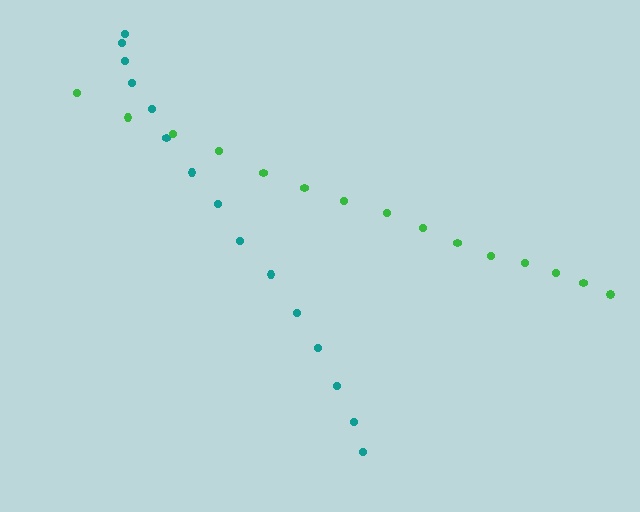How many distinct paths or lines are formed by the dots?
There are 2 distinct paths.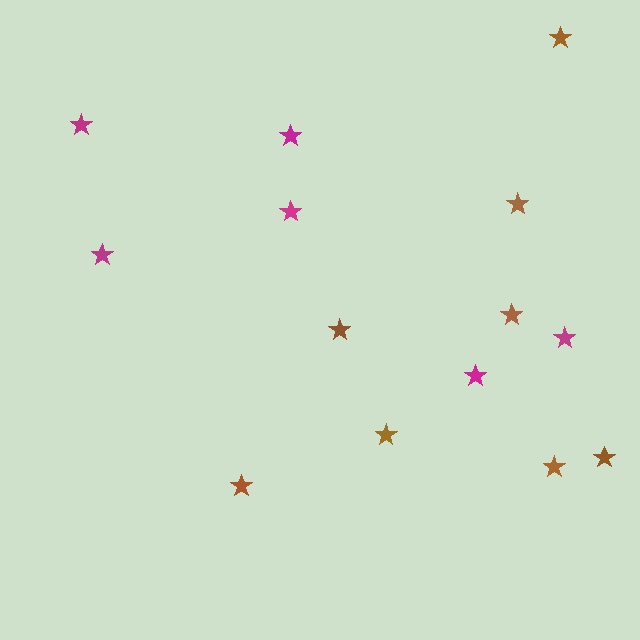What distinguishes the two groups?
There are 2 groups: one group of brown stars (8) and one group of magenta stars (6).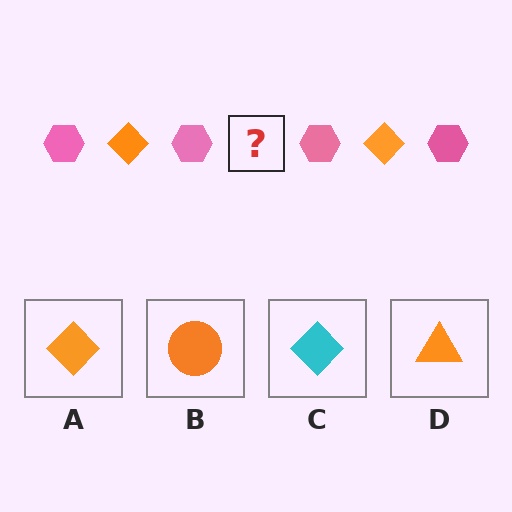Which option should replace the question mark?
Option A.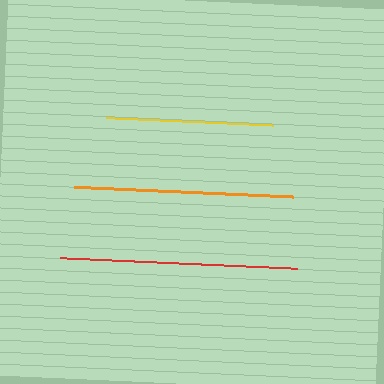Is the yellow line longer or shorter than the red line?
The red line is longer than the yellow line.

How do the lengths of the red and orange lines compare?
The red and orange lines are approximately the same length.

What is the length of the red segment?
The red segment is approximately 237 pixels long.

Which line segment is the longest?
The red line is the longest at approximately 237 pixels.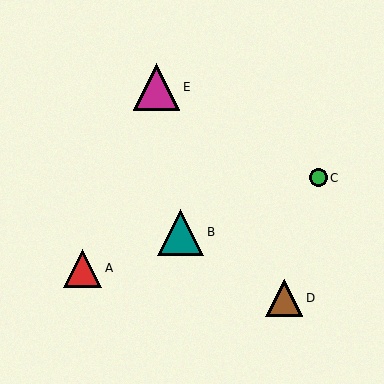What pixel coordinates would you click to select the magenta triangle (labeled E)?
Click at (157, 87) to select the magenta triangle E.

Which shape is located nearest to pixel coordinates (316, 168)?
The green circle (labeled C) at (318, 178) is nearest to that location.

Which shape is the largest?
The magenta triangle (labeled E) is the largest.